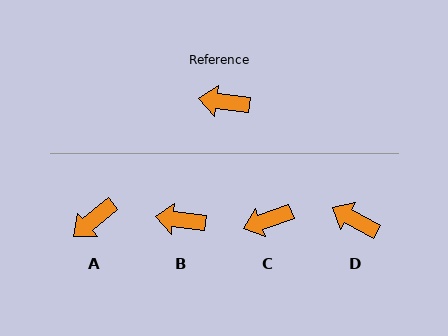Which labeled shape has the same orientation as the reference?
B.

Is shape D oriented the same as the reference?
No, it is off by about 22 degrees.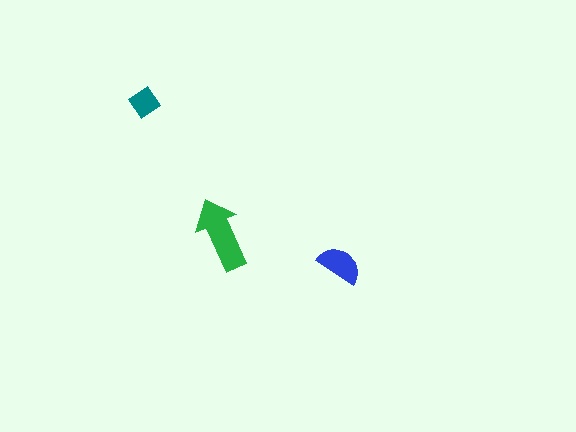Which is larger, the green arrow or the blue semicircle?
The green arrow.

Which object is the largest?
The green arrow.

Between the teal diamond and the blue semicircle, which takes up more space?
The blue semicircle.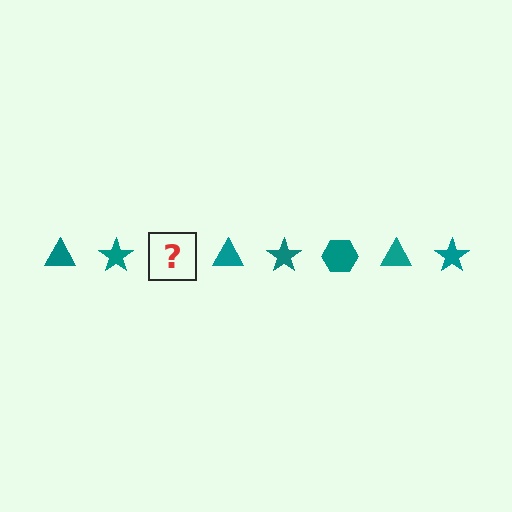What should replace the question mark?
The question mark should be replaced with a teal hexagon.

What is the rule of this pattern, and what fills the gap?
The rule is that the pattern cycles through triangle, star, hexagon shapes in teal. The gap should be filled with a teal hexagon.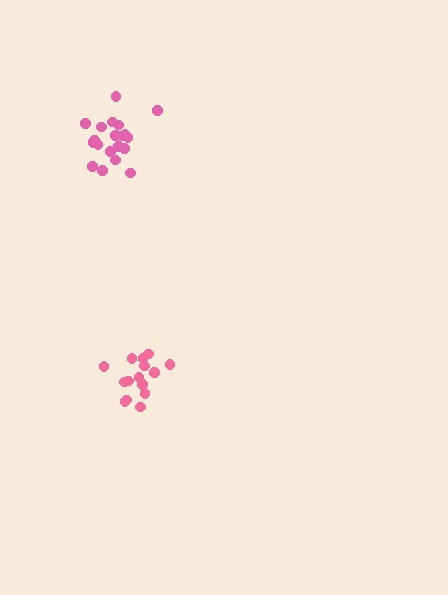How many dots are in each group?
Group 1: 20 dots, Group 2: 15 dots (35 total).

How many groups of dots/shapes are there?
There are 2 groups.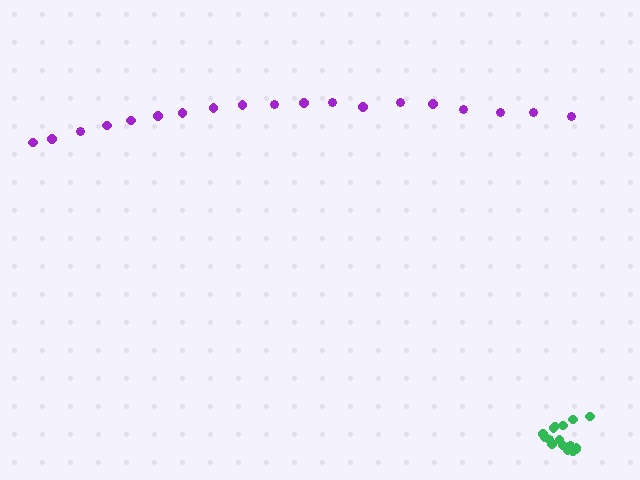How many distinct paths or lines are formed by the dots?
There are 2 distinct paths.